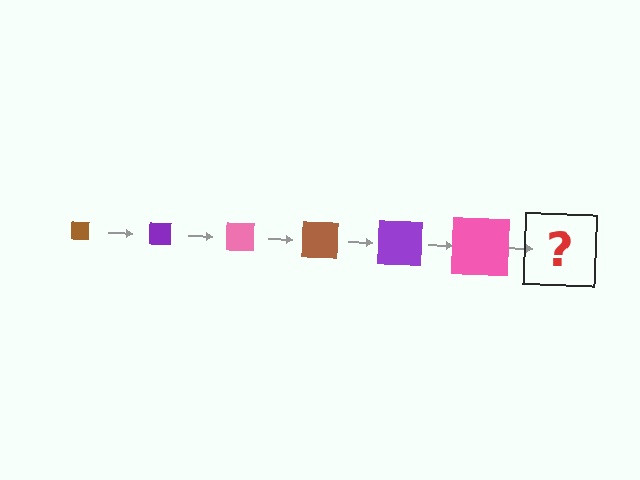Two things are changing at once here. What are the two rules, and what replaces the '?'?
The two rules are that the square grows larger each step and the color cycles through brown, purple, and pink. The '?' should be a brown square, larger than the previous one.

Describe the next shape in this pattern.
It should be a brown square, larger than the previous one.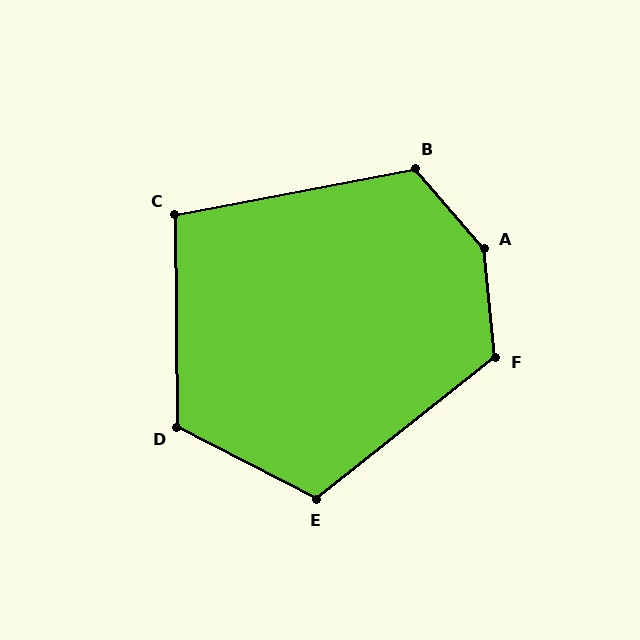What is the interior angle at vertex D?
Approximately 118 degrees (obtuse).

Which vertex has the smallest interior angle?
C, at approximately 101 degrees.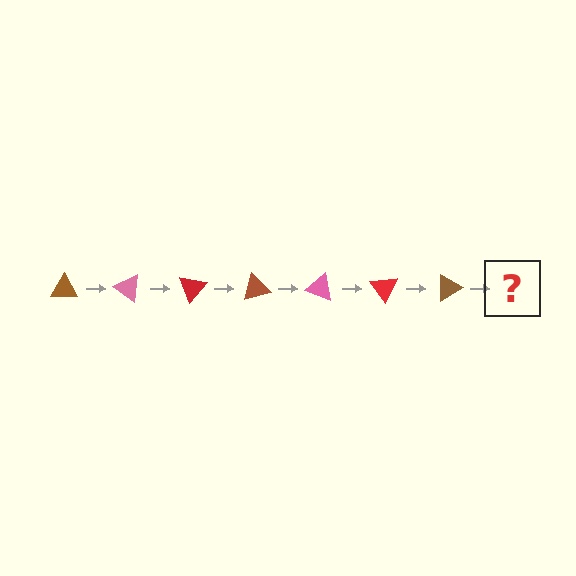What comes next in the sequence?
The next element should be a pink triangle, rotated 245 degrees from the start.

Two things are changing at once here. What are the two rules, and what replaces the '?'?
The two rules are that it rotates 35 degrees each step and the color cycles through brown, pink, and red. The '?' should be a pink triangle, rotated 245 degrees from the start.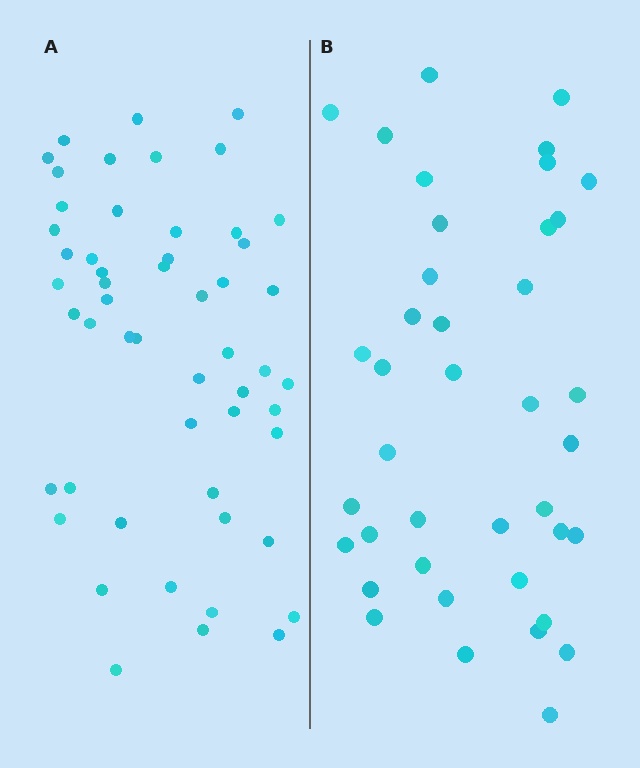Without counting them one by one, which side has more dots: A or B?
Region A (the left region) has more dots.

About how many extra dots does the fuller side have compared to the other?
Region A has approximately 15 more dots than region B.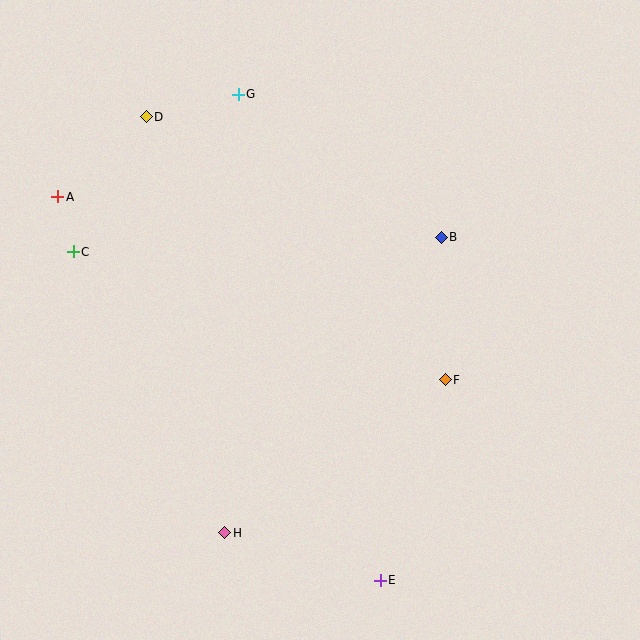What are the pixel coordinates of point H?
Point H is at (225, 533).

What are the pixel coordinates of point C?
Point C is at (73, 252).